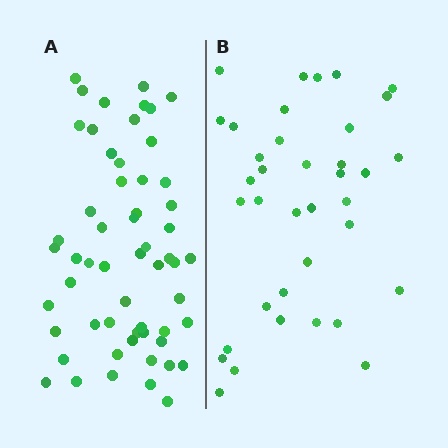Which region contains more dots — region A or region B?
Region A (the left region) has more dots.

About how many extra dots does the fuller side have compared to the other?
Region A has approximately 20 more dots than region B.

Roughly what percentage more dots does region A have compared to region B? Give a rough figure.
About 55% more.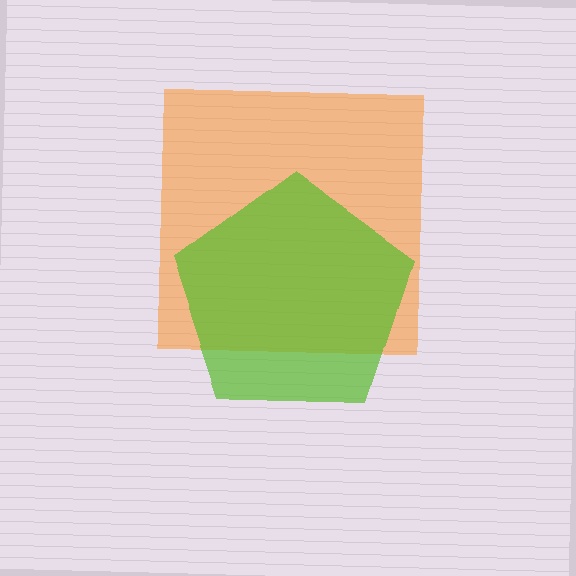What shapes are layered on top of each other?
The layered shapes are: an orange square, a lime pentagon.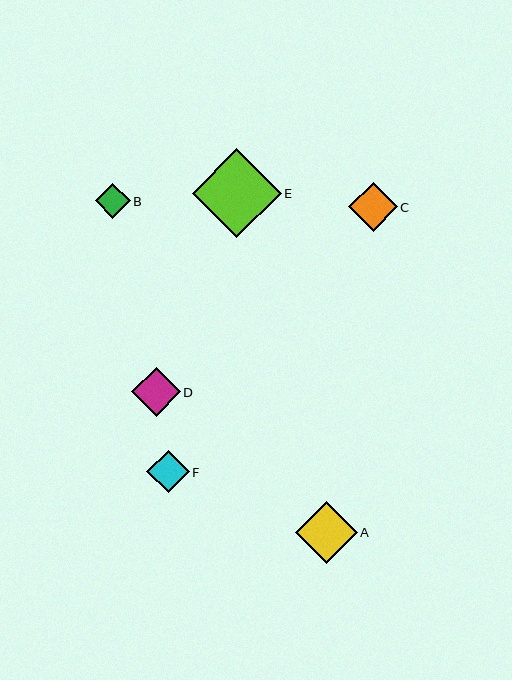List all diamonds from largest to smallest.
From largest to smallest: E, A, C, D, F, B.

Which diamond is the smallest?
Diamond B is the smallest with a size of approximately 35 pixels.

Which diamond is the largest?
Diamond E is the largest with a size of approximately 89 pixels.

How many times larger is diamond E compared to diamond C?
Diamond E is approximately 1.8 times the size of diamond C.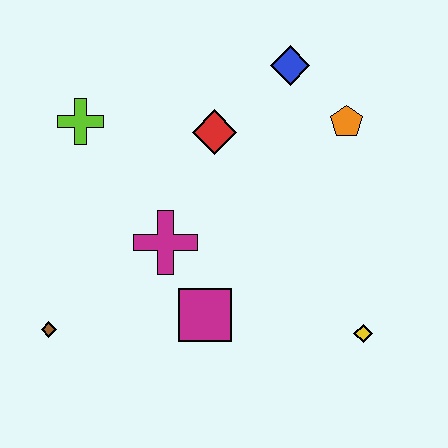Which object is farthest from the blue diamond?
The brown diamond is farthest from the blue diamond.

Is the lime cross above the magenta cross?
Yes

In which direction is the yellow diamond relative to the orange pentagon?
The yellow diamond is below the orange pentagon.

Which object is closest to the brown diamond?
The magenta cross is closest to the brown diamond.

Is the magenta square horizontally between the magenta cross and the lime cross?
No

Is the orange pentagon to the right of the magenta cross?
Yes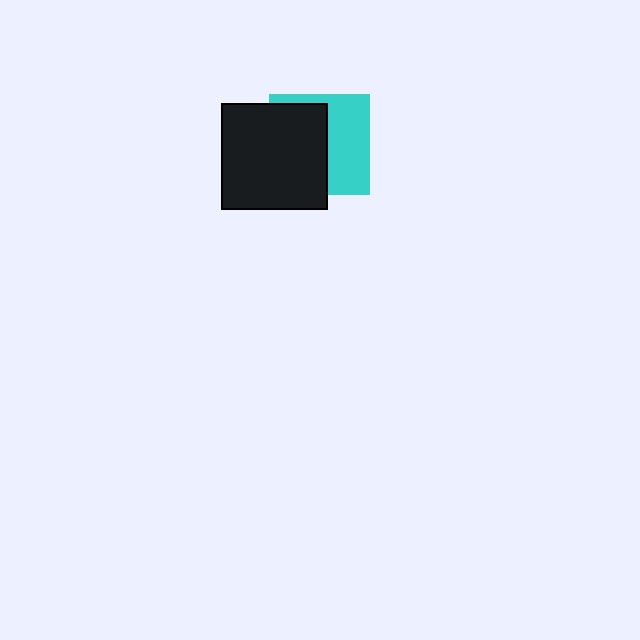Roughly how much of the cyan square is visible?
About half of it is visible (roughly 48%).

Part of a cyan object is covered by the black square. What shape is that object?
It is a square.